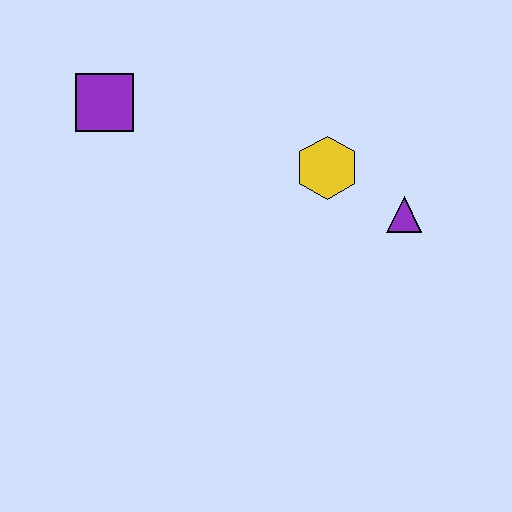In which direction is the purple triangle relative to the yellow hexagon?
The purple triangle is to the right of the yellow hexagon.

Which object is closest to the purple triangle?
The yellow hexagon is closest to the purple triangle.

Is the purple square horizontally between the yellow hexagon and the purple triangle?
No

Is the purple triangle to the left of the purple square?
No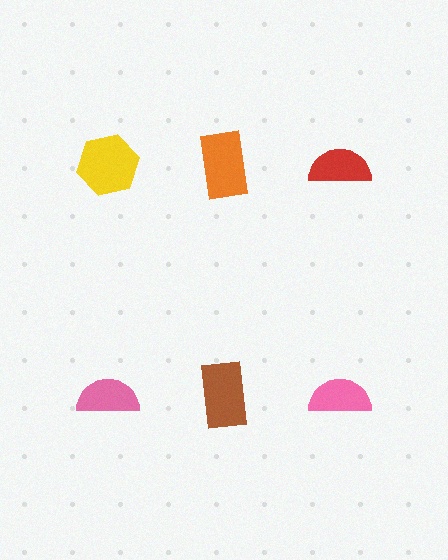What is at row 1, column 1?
A yellow hexagon.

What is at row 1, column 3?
A red semicircle.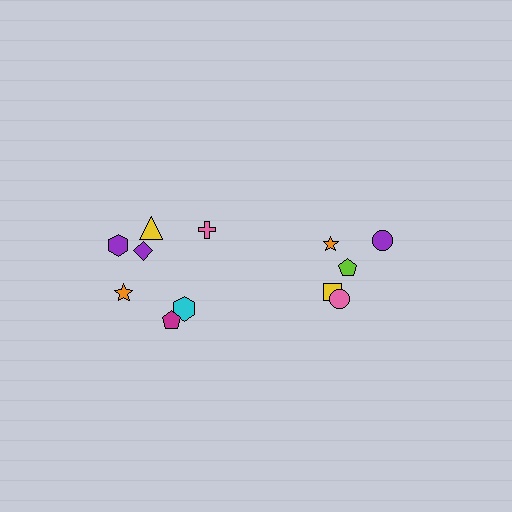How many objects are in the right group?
There are 5 objects.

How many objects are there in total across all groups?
There are 12 objects.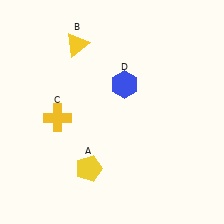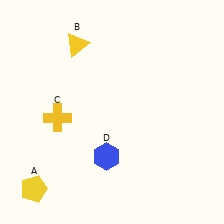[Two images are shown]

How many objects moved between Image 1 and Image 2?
2 objects moved between the two images.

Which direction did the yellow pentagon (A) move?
The yellow pentagon (A) moved left.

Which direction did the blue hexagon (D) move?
The blue hexagon (D) moved down.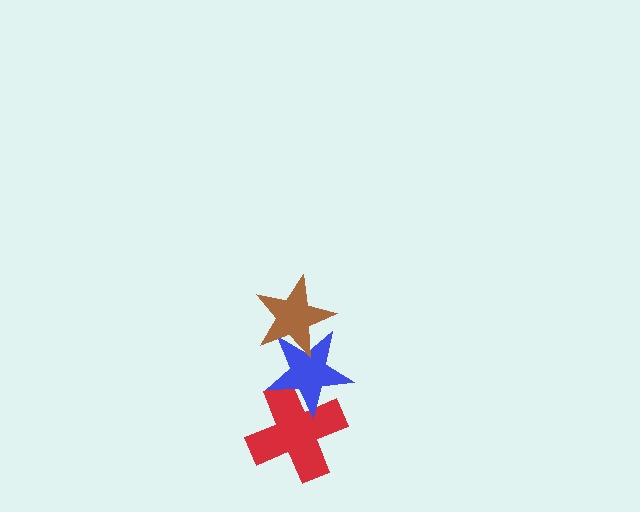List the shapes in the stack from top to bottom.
From top to bottom: the brown star, the blue star, the red cross.